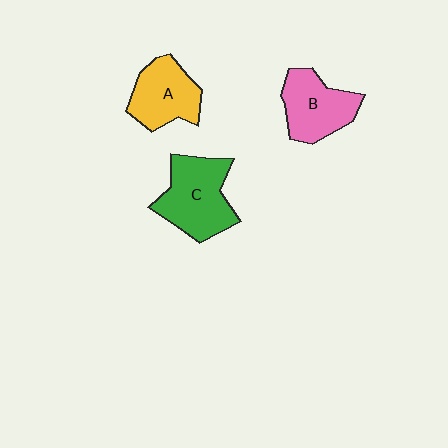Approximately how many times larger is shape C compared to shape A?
Approximately 1.3 times.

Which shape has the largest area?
Shape C (green).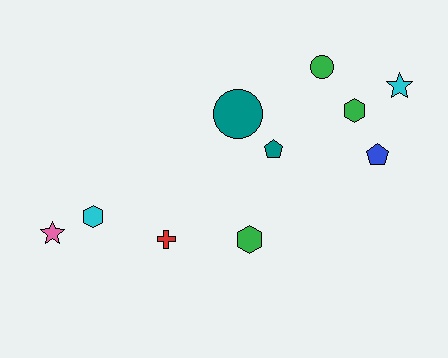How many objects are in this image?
There are 10 objects.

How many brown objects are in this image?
There are no brown objects.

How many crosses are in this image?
There is 1 cross.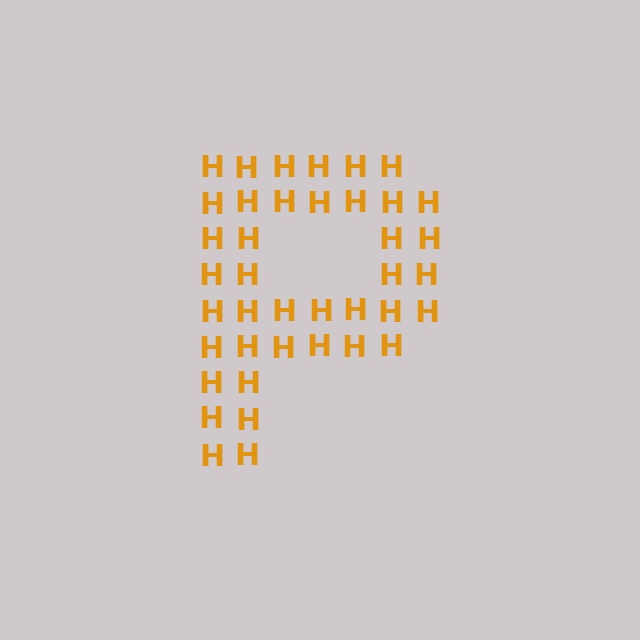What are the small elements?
The small elements are letter H's.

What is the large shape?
The large shape is the letter P.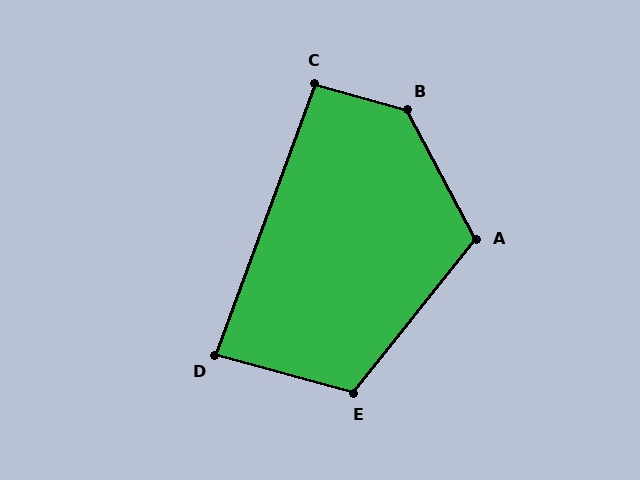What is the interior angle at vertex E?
Approximately 114 degrees (obtuse).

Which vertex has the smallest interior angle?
D, at approximately 85 degrees.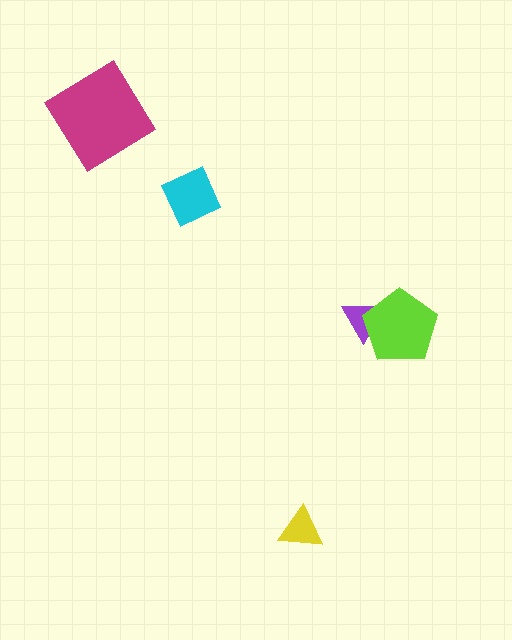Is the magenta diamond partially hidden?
No, no other shape covers it.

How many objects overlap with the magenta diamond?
0 objects overlap with the magenta diamond.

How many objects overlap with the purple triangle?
1 object overlaps with the purple triangle.